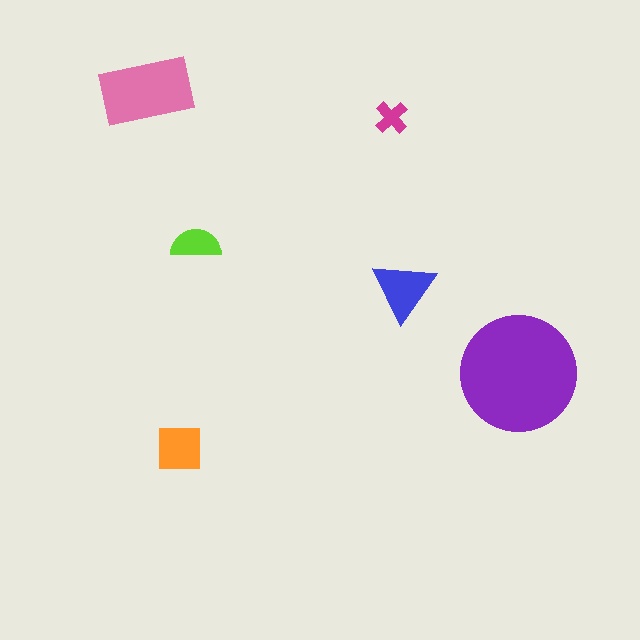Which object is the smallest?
The magenta cross.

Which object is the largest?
The purple circle.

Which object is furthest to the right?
The purple circle is rightmost.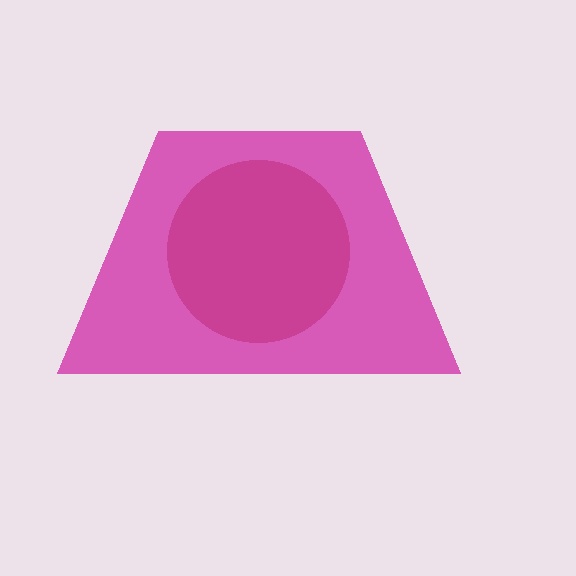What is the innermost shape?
The magenta circle.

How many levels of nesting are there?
2.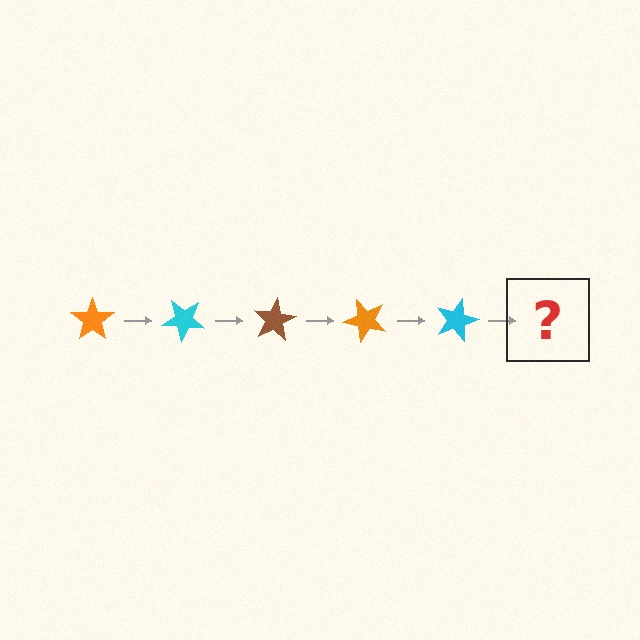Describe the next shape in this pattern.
It should be a brown star, rotated 200 degrees from the start.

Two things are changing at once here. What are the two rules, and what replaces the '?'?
The two rules are that it rotates 40 degrees each step and the color cycles through orange, cyan, and brown. The '?' should be a brown star, rotated 200 degrees from the start.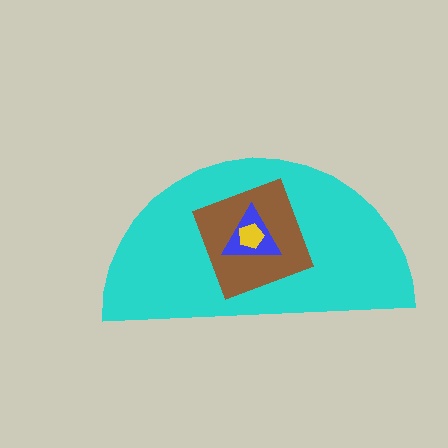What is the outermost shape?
The cyan semicircle.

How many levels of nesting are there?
4.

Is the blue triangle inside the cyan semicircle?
Yes.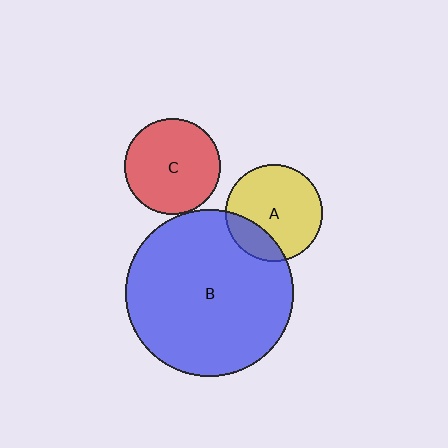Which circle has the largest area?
Circle B (blue).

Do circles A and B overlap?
Yes.